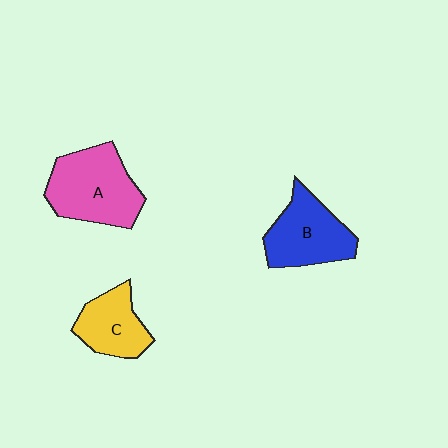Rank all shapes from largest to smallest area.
From largest to smallest: A (pink), B (blue), C (yellow).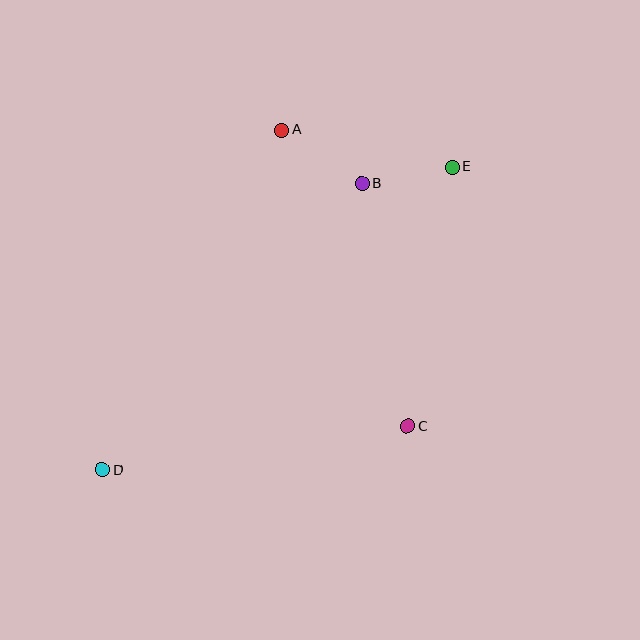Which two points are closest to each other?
Points B and E are closest to each other.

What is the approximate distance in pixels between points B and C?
The distance between B and C is approximately 247 pixels.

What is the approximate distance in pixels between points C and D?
The distance between C and D is approximately 309 pixels.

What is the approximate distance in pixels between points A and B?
The distance between A and B is approximately 96 pixels.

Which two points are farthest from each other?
Points D and E are farthest from each other.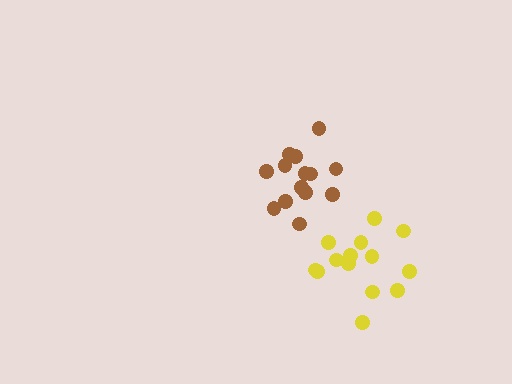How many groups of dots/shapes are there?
There are 2 groups.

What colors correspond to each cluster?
The clusters are colored: brown, yellow.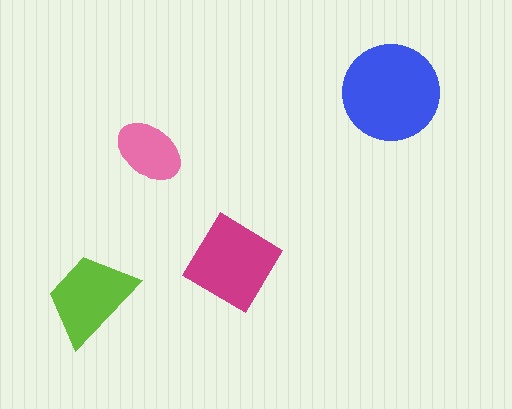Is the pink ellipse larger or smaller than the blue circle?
Smaller.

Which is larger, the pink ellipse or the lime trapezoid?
The lime trapezoid.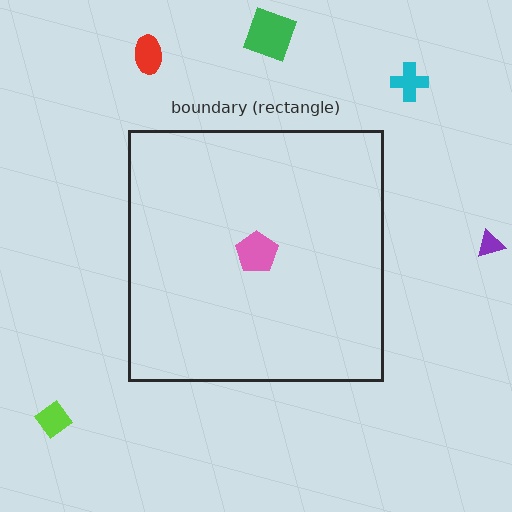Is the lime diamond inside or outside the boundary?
Outside.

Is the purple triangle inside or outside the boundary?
Outside.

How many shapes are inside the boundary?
1 inside, 5 outside.